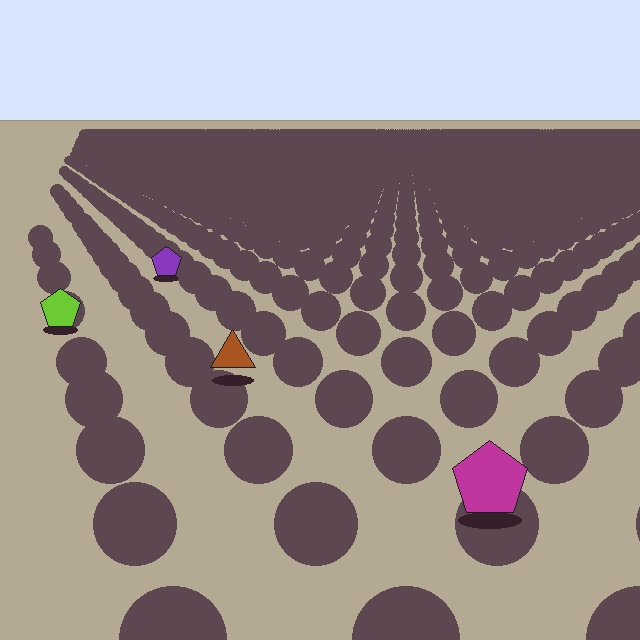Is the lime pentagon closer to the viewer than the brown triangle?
No. The brown triangle is closer — you can tell from the texture gradient: the ground texture is coarser near it.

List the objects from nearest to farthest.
From nearest to farthest: the magenta pentagon, the brown triangle, the lime pentagon, the purple pentagon.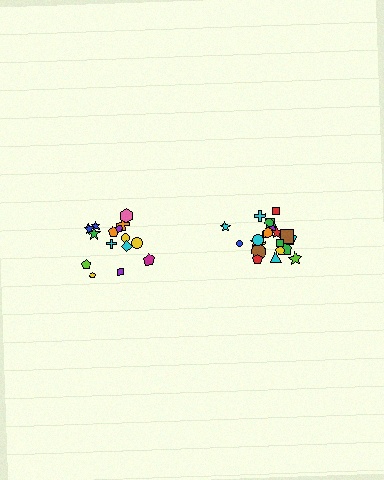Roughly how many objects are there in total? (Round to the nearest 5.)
Roughly 35 objects in total.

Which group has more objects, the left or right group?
The right group.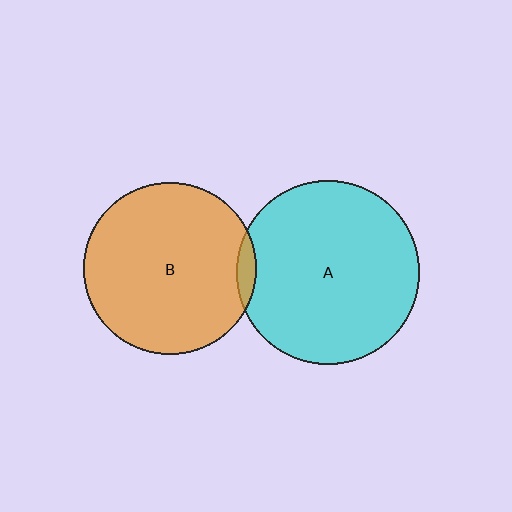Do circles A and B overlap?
Yes.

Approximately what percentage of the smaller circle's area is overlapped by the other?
Approximately 5%.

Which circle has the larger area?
Circle A (cyan).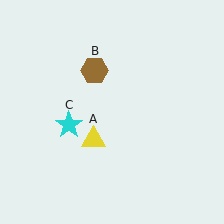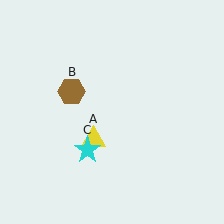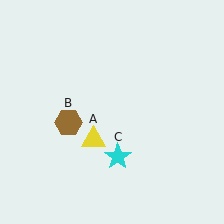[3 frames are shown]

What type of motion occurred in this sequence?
The brown hexagon (object B), cyan star (object C) rotated counterclockwise around the center of the scene.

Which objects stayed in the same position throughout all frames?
Yellow triangle (object A) remained stationary.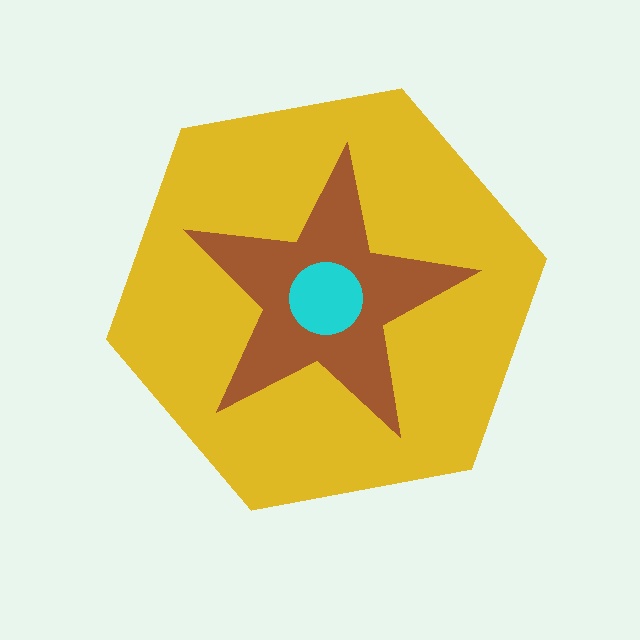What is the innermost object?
The cyan circle.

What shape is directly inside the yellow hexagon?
The brown star.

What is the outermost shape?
The yellow hexagon.